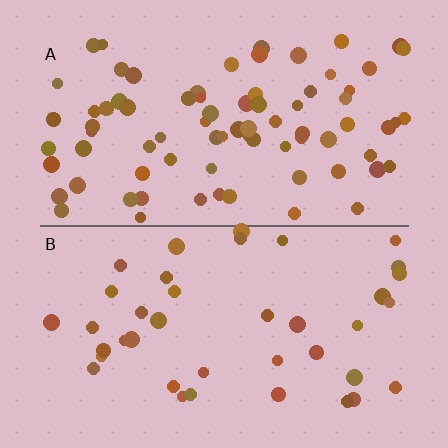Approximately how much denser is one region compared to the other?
Approximately 2.0× — region A over region B.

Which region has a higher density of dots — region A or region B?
A (the top).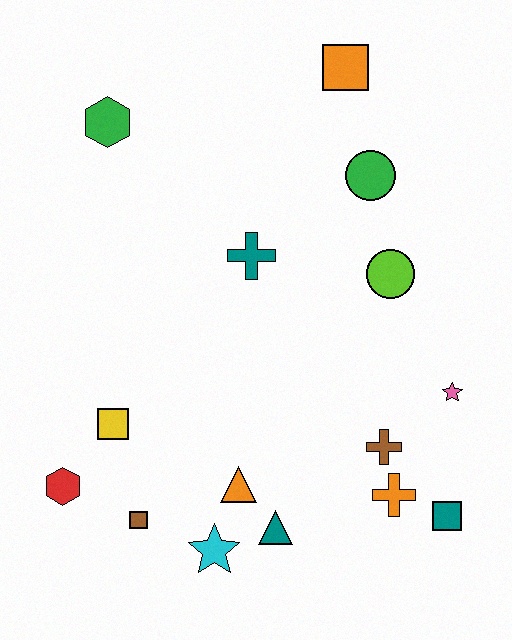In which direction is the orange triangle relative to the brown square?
The orange triangle is to the right of the brown square.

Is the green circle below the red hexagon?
No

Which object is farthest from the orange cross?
The green hexagon is farthest from the orange cross.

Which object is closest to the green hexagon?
The teal cross is closest to the green hexagon.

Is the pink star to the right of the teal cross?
Yes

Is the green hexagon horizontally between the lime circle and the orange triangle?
No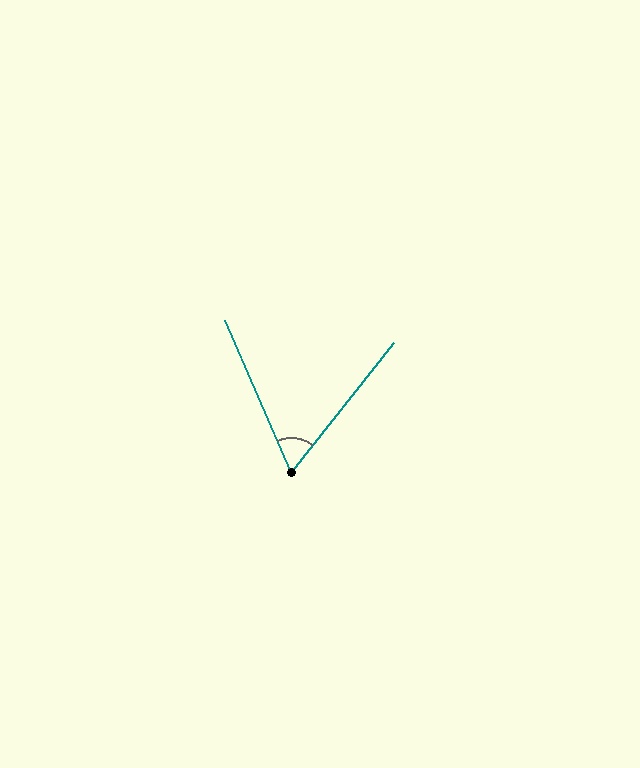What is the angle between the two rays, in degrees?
Approximately 62 degrees.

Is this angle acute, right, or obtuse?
It is acute.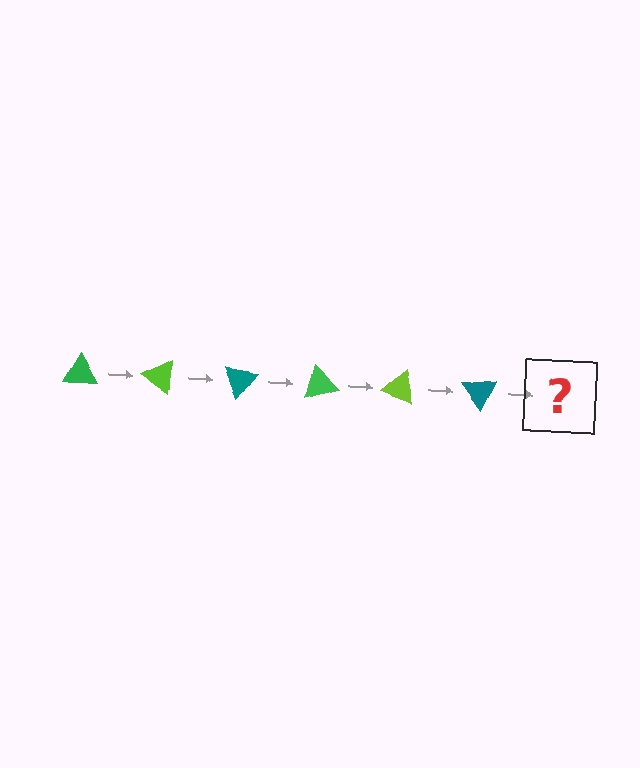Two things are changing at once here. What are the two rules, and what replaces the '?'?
The two rules are that it rotates 35 degrees each step and the color cycles through green, lime, and teal. The '?' should be a green triangle, rotated 210 degrees from the start.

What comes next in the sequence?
The next element should be a green triangle, rotated 210 degrees from the start.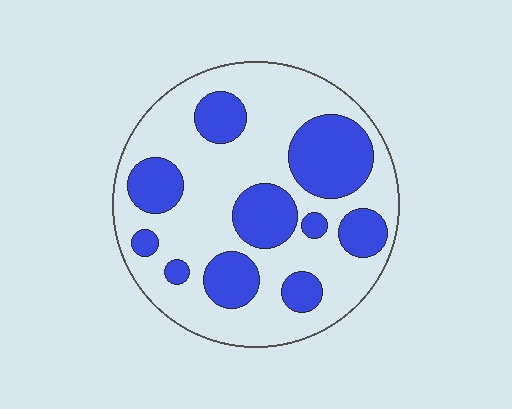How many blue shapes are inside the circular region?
10.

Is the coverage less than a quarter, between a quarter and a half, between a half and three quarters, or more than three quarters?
Between a quarter and a half.